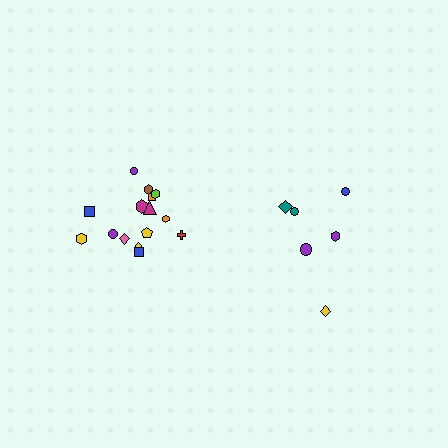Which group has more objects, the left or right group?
The left group.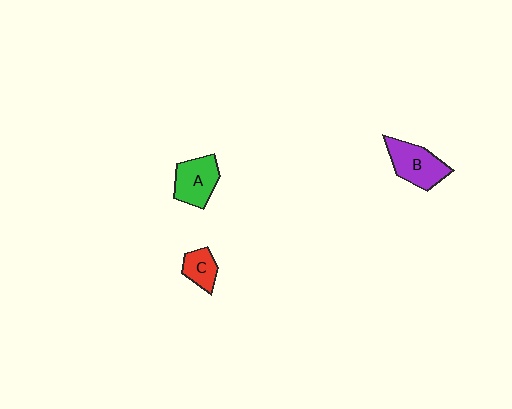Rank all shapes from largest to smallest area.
From largest to smallest: B (purple), A (green), C (red).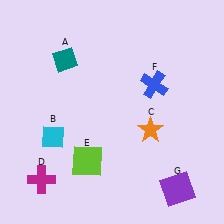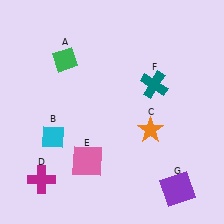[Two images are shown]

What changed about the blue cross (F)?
In Image 1, F is blue. In Image 2, it changed to teal.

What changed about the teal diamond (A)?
In Image 1, A is teal. In Image 2, it changed to green.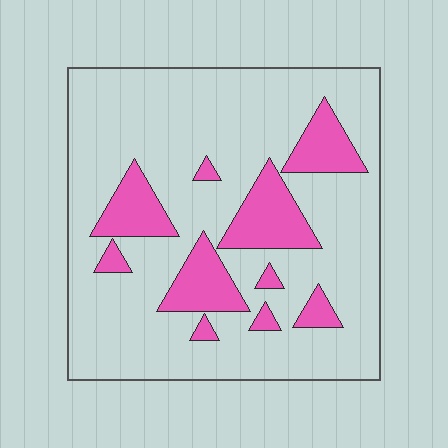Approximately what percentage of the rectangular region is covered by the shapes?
Approximately 20%.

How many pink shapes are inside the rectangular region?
10.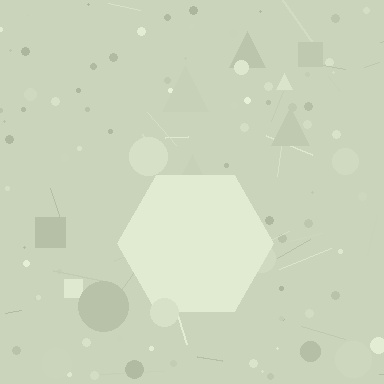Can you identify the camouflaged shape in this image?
The camouflaged shape is a hexagon.